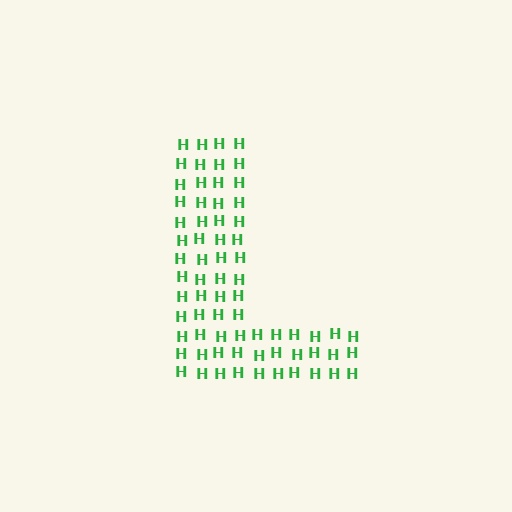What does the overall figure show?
The overall figure shows the letter L.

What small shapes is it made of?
It is made of small letter H's.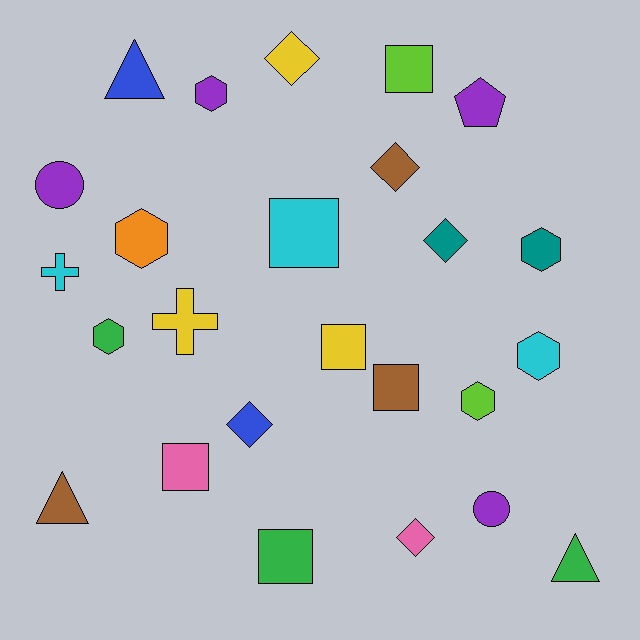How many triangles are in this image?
There are 3 triangles.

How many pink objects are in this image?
There are 2 pink objects.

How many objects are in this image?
There are 25 objects.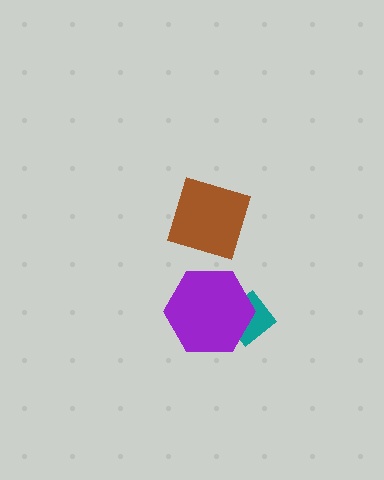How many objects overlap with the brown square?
0 objects overlap with the brown square.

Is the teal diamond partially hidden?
Yes, it is partially covered by another shape.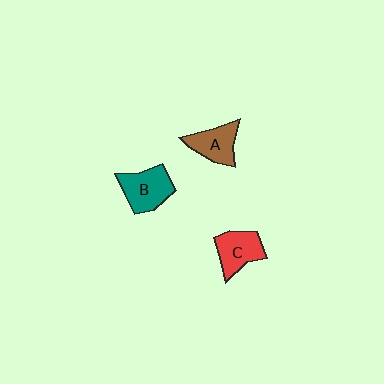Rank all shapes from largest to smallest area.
From largest to smallest: B (teal), C (red), A (brown).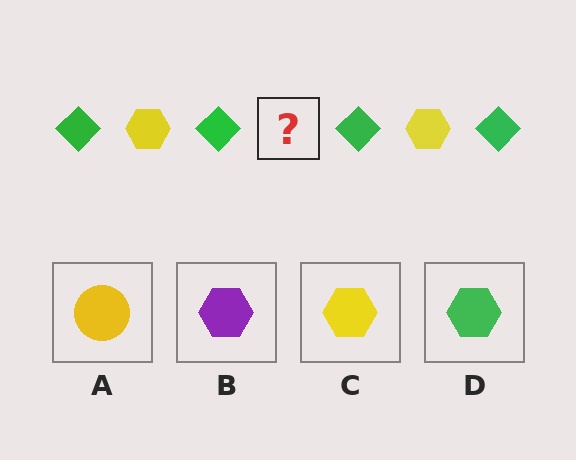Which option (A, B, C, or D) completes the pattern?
C.